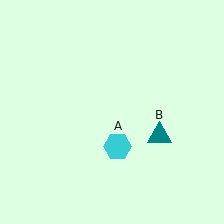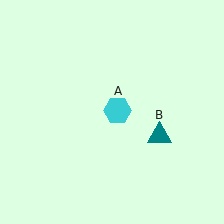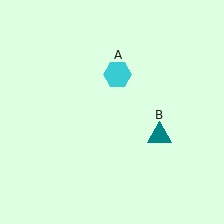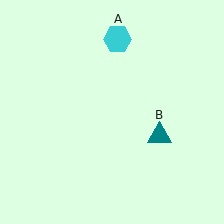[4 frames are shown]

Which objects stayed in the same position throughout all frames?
Teal triangle (object B) remained stationary.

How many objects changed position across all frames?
1 object changed position: cyan hexagon (object A).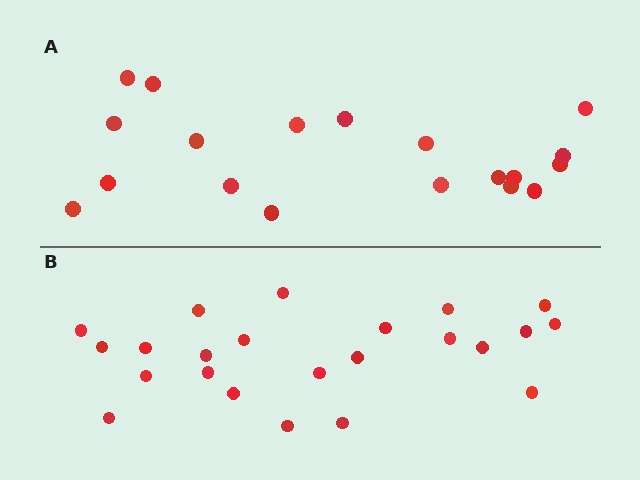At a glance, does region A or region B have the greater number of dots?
Region B (the bottom region) has more dots.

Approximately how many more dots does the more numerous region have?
Region B has about 4 more dots than region A.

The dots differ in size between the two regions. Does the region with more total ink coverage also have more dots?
No. Region A has more total ink coverage because its dots are larger, but region B actually contains more individual dots. Total area can be misleading — the number of items is what matters here.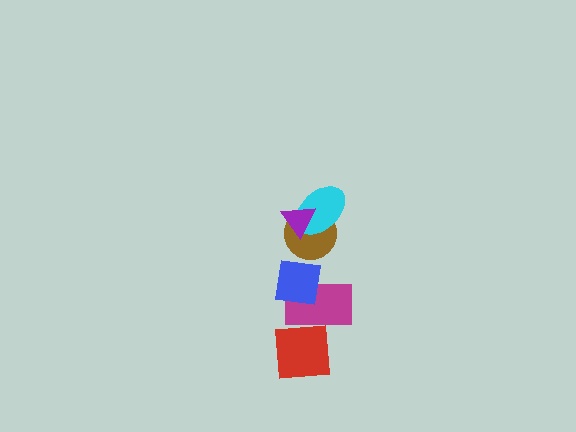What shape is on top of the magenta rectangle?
The blue square is on top of the magenta rectangle.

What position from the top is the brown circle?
The brown circle is 3rd from the top.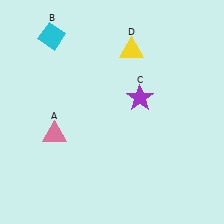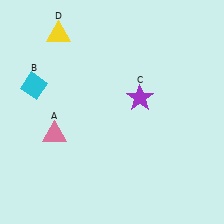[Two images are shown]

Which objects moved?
The objects that moved are: the cyan diamond (B), the yellow triangle (D).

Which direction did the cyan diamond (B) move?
The cyan diamond (B) moved down.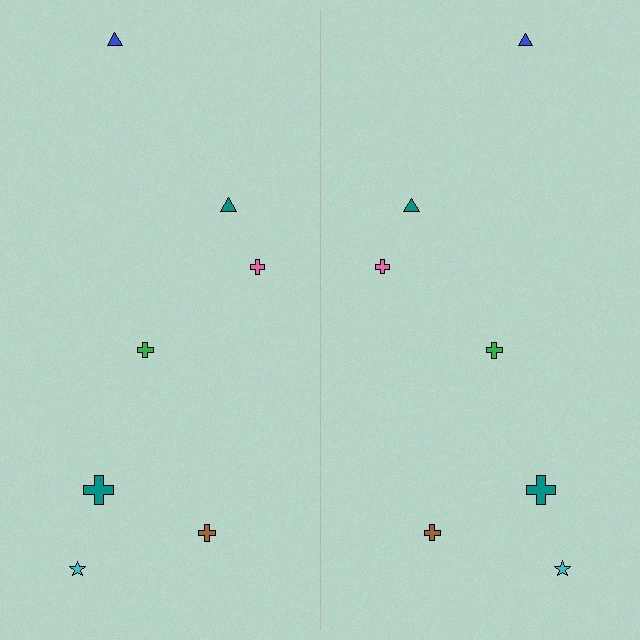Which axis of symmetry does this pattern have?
The pattern has a vertical axis of symmetry running through the center of the image.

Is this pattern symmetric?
Yes, this pattern has bilateral (reflection) symmetry.